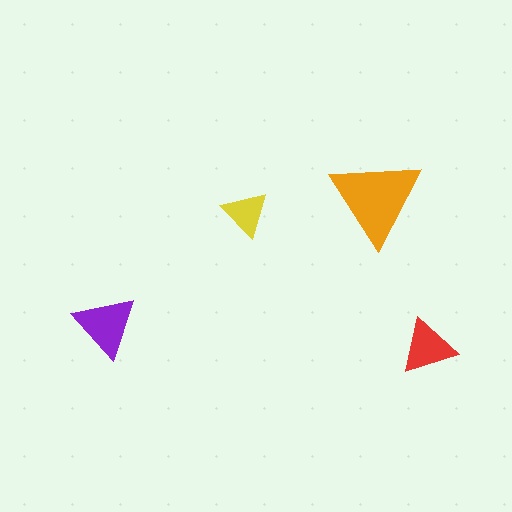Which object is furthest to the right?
The red triangle is rightmost.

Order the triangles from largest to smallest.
the orange one, the purple one, the red one, the yellow one.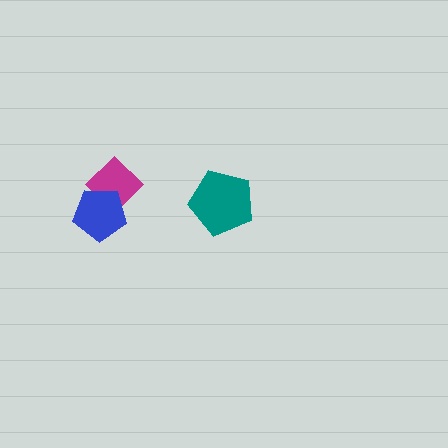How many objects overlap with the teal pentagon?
0 objects overlap with the teal pentagon.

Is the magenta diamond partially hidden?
Yes, it is partially covered by another shape.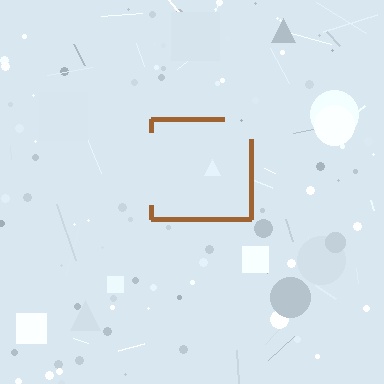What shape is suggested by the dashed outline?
The dashed outline suggests a square.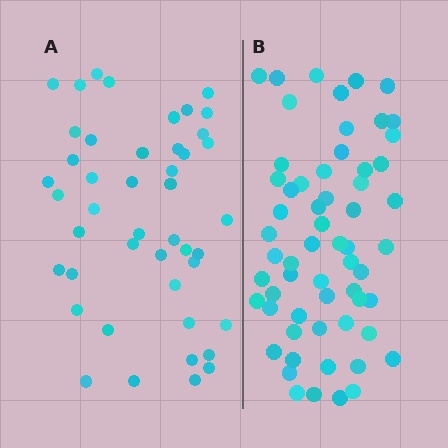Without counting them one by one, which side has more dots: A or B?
Region B (the right region) has more dots.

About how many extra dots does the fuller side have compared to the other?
Region B has approximately 15 more dots than region A.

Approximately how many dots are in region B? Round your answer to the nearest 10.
About 60 dots.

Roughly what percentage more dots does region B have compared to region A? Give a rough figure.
About 35% more.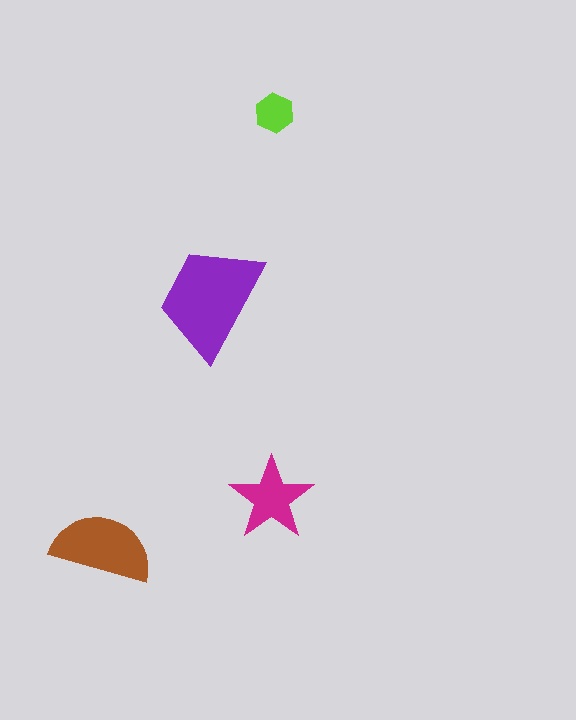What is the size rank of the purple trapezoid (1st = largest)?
1st.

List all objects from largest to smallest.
The purple trapezoid, the brown semicircle, the magenta star, the lime hexagon.